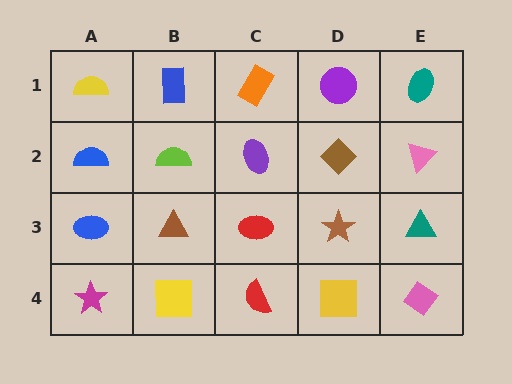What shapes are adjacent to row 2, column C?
An orange rectangle (row 1, column C), a red ellipse (row 3, column C), a lime semicircle (row 2, column B), a brown diamond (row 2, column D).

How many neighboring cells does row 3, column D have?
4.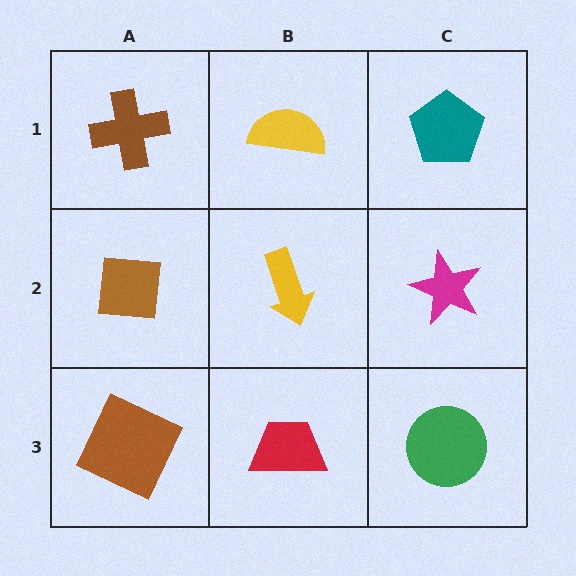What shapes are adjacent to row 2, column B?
A yellow semicircle (row 1, column B), a red trapezoid (row 3, column B), a brown square (row 2, column A), a magenta star (row 2, column C).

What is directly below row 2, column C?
A green circle.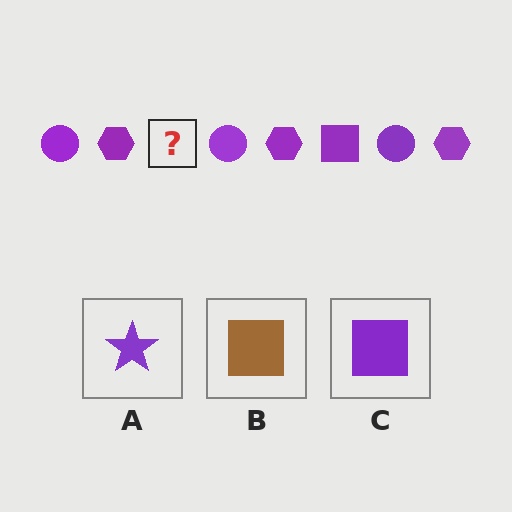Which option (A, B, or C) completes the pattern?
C.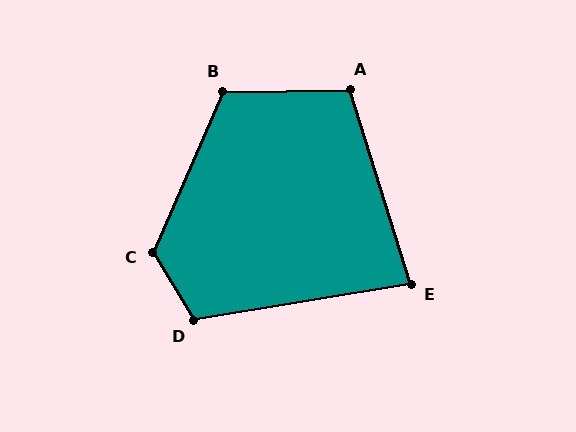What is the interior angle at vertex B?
Approximately 114 degrees (obtuse).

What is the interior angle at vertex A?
Approximately 107 degrees (obtuse).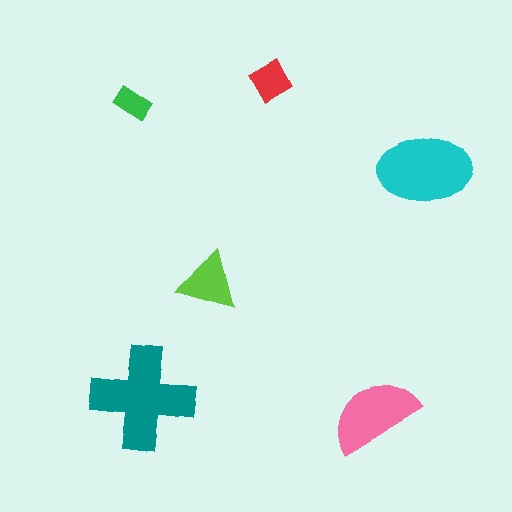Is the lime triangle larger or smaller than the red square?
Larger.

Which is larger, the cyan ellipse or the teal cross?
The teal cross.